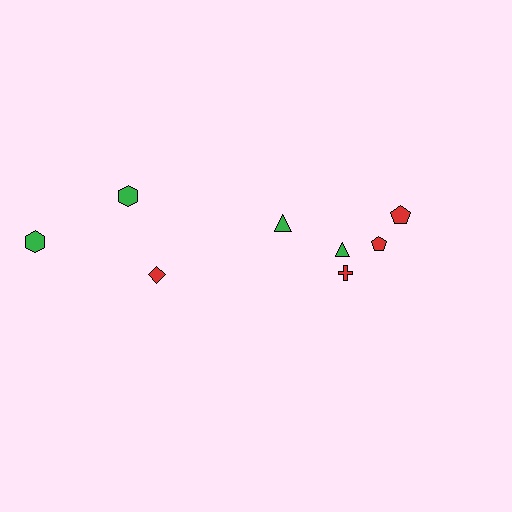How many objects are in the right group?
There are 5 objects.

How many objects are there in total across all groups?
There are 8 objects.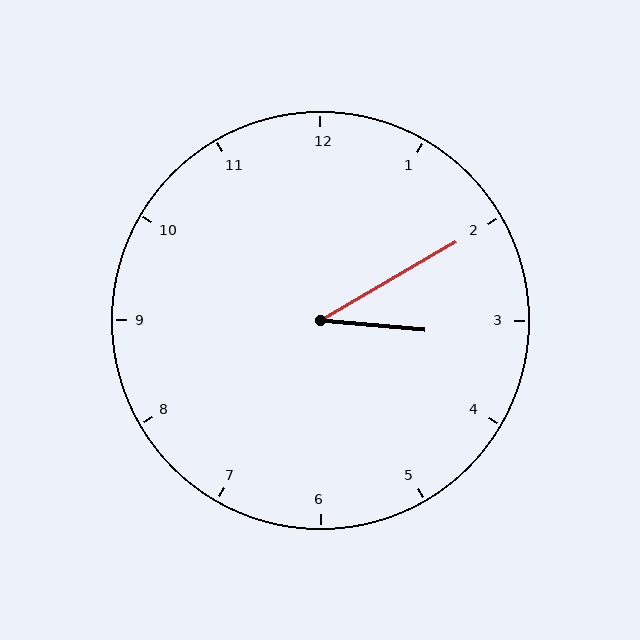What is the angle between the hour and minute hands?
Approximately 35 degrees.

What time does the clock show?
3:10.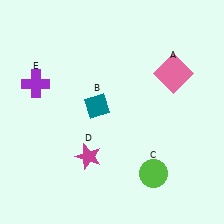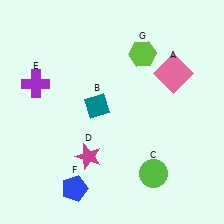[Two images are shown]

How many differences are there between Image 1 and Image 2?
There are 2 differences between the two images.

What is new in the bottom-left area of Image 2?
A blue pentagon (F) was added in the bottom-left area of Image 2.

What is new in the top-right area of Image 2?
A lime hexagon (G) was added in the top-right area of Image 2.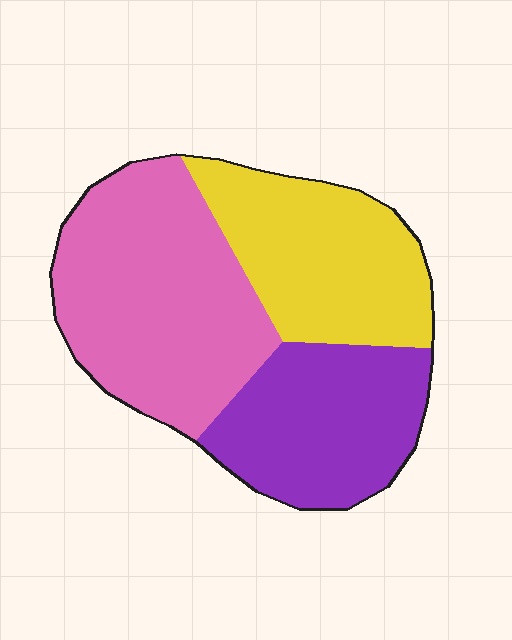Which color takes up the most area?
Pink, at roughly 40%.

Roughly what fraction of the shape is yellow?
Yellow takes up about one third (1/3) of the shape.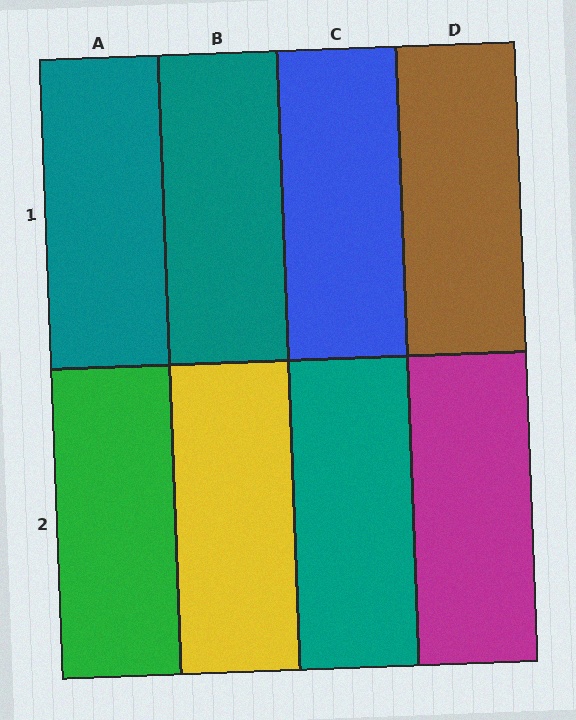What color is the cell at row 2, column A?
Green.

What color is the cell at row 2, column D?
Magenta.